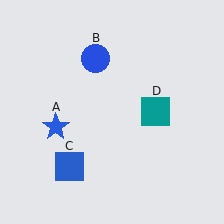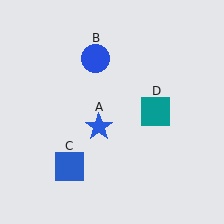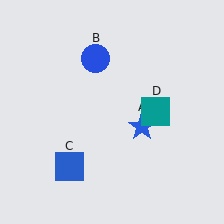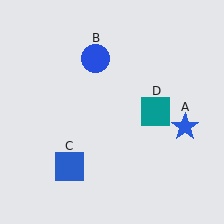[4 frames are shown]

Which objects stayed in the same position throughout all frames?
Blue circle (object B) and blue square (object C) and teal square (object D) remained stationary.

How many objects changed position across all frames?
1 object changed position: blue star (object A).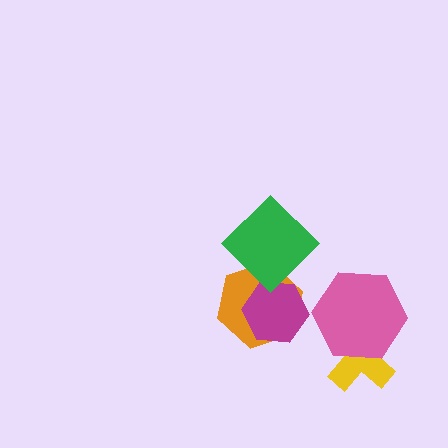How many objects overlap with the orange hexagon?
2 objects overlap with the orange hexagon.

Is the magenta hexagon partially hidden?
Yes, it is partially covered by another shape.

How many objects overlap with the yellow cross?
1 object overlaps with the yellow cross.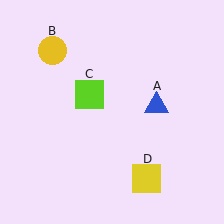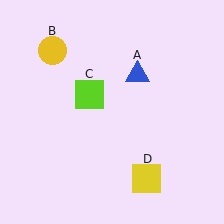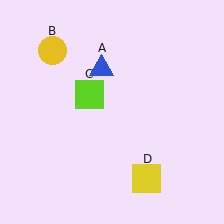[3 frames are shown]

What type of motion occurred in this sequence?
The blue triangle (object A) rotated counterclockwise around the center of the scene.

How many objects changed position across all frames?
1 object changed position: blue triangle (object A).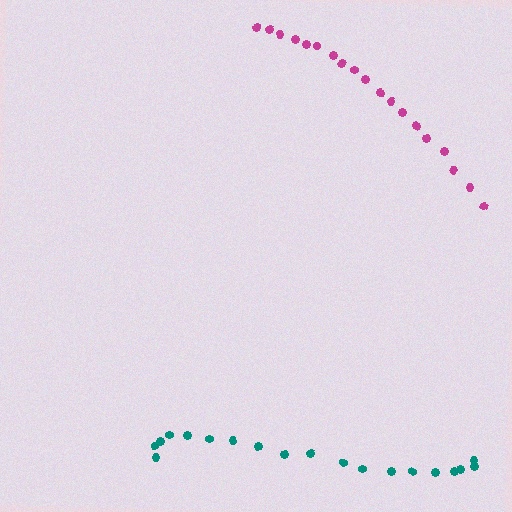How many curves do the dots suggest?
There are 2 distinct paths.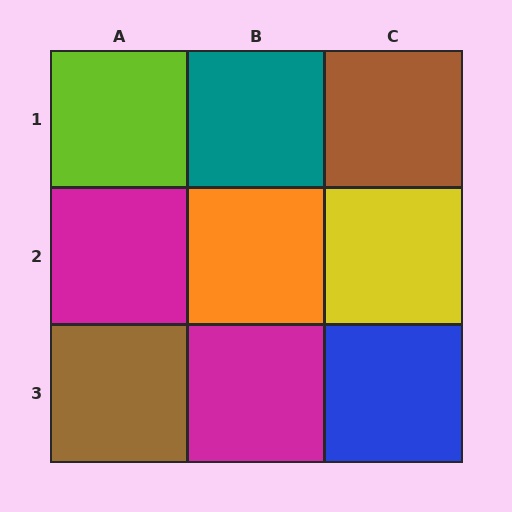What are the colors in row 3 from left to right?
Brown, magenta, blue.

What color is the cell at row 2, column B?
Orange.